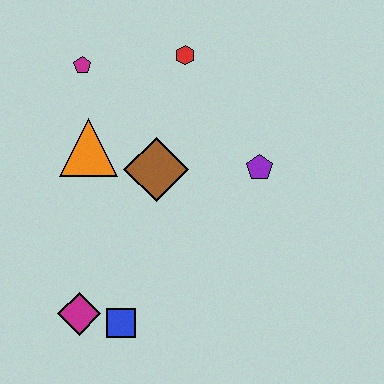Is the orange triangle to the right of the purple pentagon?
No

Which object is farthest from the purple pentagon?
The magenta diamond is farthest from the purple pentagon.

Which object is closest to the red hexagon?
The magenta pentagon is closest to the red hexagon.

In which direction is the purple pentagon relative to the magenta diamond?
The purple pentagon is to the right of the magenta diamond.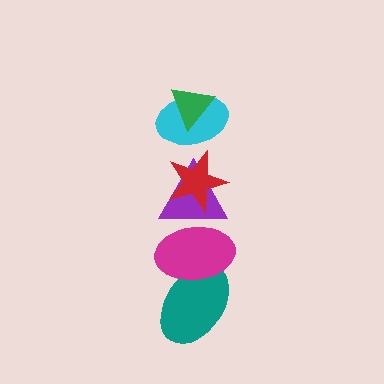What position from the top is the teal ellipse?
The teal ellipse is 6th from the top.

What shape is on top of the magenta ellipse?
The purple triangle is on top of the magenta ellipse.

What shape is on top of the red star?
The cyan ellipse is on top of the red star.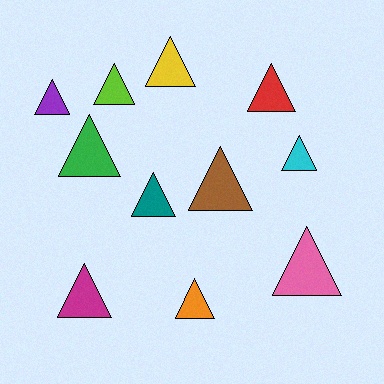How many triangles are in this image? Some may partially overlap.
There are 11 triangles.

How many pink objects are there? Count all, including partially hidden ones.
There is 1 pink object.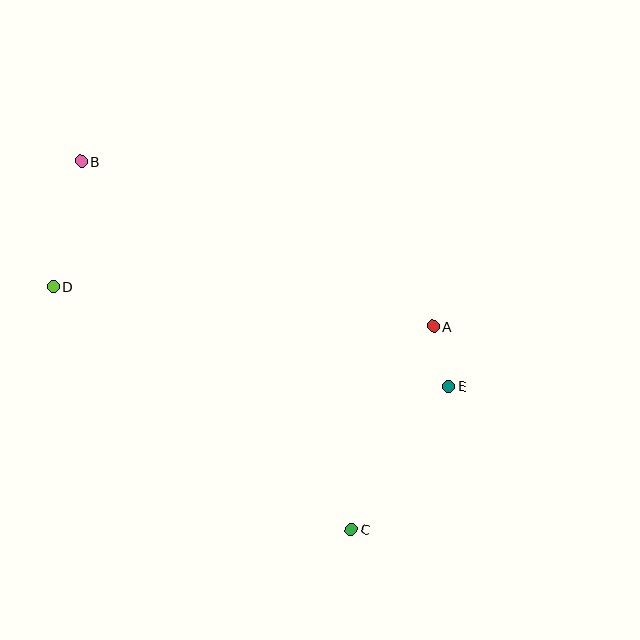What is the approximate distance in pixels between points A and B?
The distance between A and B is approximately 389 pixels.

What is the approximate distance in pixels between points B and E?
The distance between B and E is approximately 431 pixels.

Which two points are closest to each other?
Points A and E are closest to each other.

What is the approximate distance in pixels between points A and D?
The distance between A and D is approximately 382 pixels.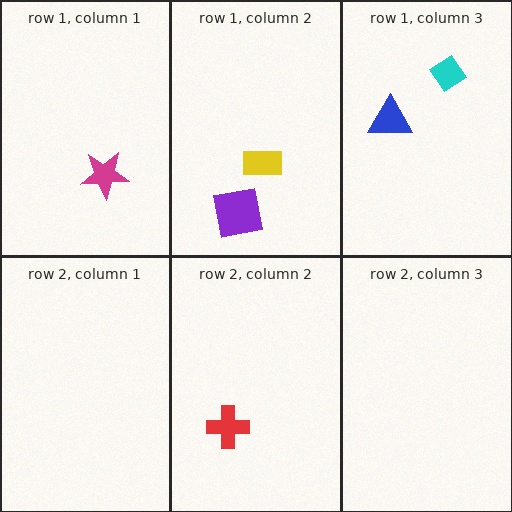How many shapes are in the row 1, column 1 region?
1.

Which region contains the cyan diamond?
The row 1, column 3 region.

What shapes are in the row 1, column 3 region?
The cyan diamond, the blue triangle.